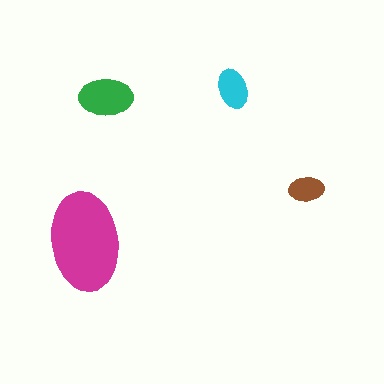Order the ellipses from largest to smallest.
the magenta one, the green one, the cyan one, the brown one.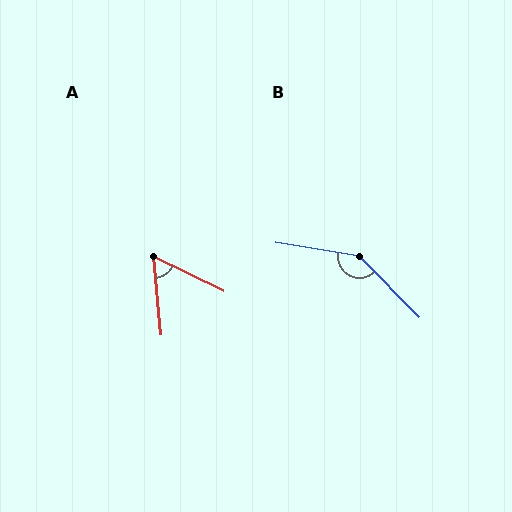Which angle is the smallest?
A, at approximately 58 degrees.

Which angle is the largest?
B, at approximately 144 degrees.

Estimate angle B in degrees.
Approximately 144 degrees.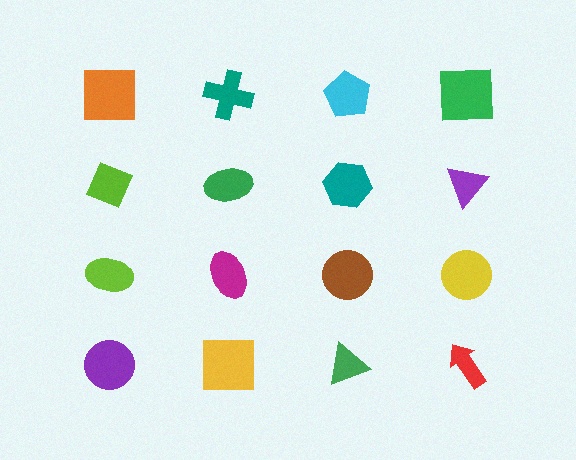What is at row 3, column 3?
A brown circle.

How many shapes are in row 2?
4 shapes.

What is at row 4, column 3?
A green triangle.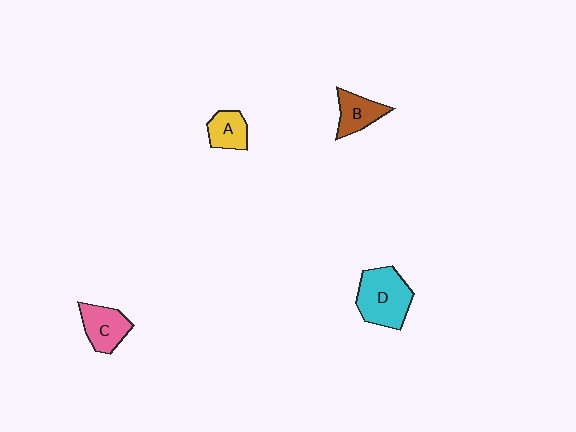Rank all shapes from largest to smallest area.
From largest to smallest: D (cyan), C (pink), B (brown), A (yellow).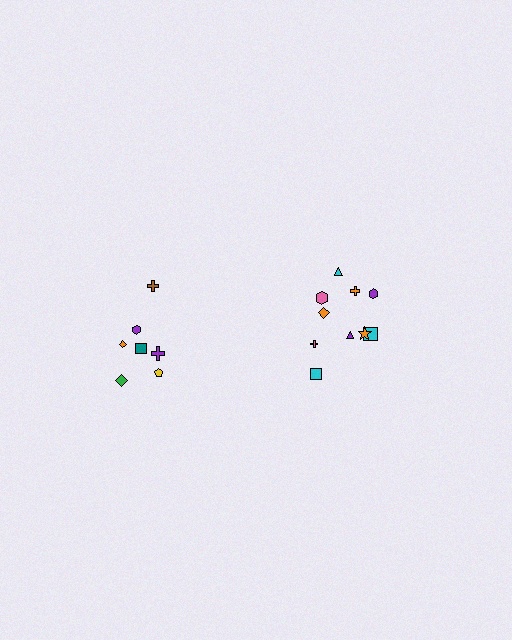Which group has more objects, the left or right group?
The right group.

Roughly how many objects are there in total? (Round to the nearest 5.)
Roughly 15 objects in total.